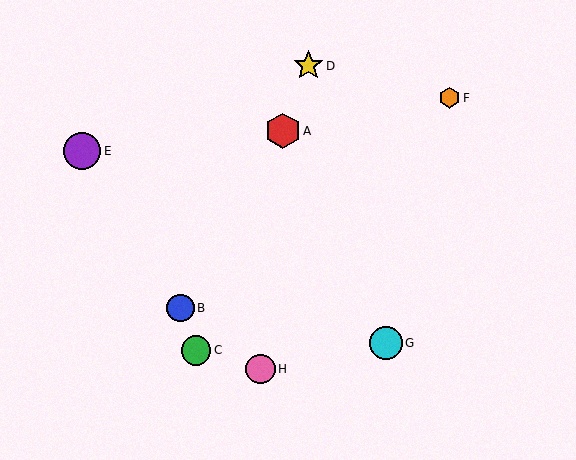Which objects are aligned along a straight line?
Objects A, C, D are aligned along a straight line.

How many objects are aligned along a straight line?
3 objects (A, C, D) are aligned along a straight line.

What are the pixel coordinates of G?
Object G is at (386, 343).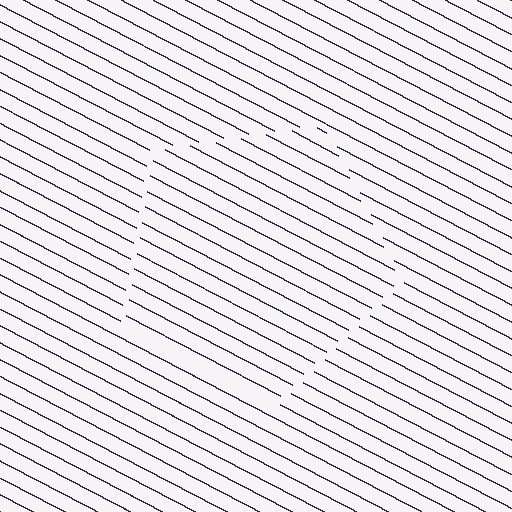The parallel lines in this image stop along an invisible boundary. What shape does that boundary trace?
An illusory pentagon. The interior of the shape contains the same grating, shifted by half a period — the contour is defined by the phase discontinuity where line-ends from the inner and outer gratings abut.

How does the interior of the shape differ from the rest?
The interior of the shape contains the same grating, shifted by half a period — the contour is defined by the phase discontinuity where line-ends from the inner and outer gratings abut.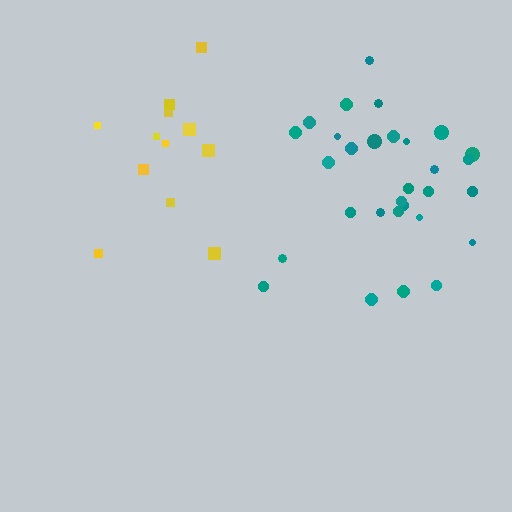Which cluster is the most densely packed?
Teal.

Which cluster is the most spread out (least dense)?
Yellow.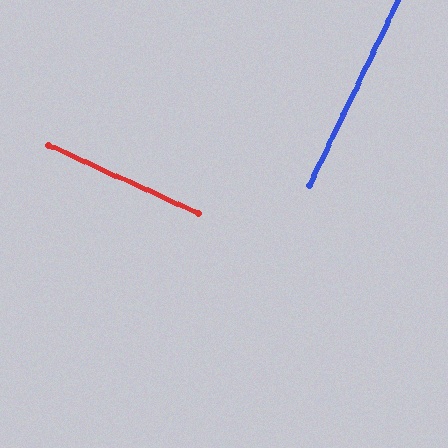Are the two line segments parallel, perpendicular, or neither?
Perpendicular — they meet at approximately 89°.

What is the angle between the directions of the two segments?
Approximately 89 degrees.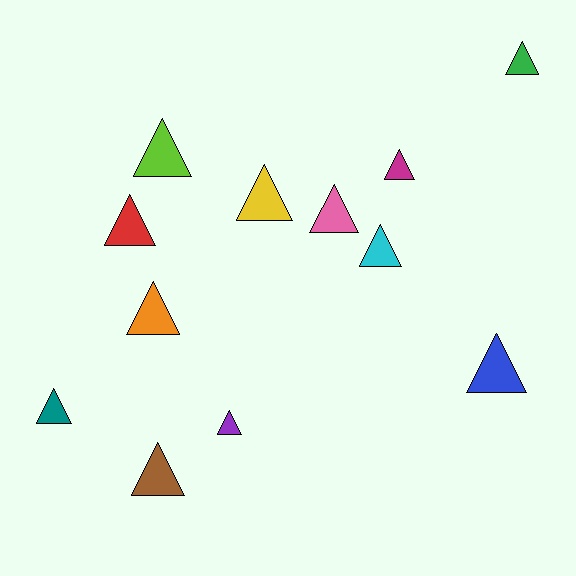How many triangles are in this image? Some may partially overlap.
There are 12 triangles.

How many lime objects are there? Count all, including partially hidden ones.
There is 1 lime object.